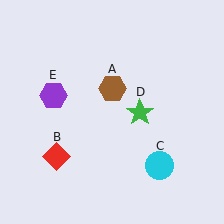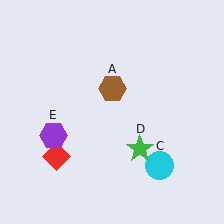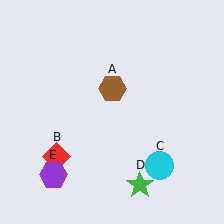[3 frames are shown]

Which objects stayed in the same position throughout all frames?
Brown hexagon (object A) and red diamond (object B) and cyan circle (object C) remained stationary.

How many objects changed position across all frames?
2 objects changed position: green star (object D), purple hexagon (object E).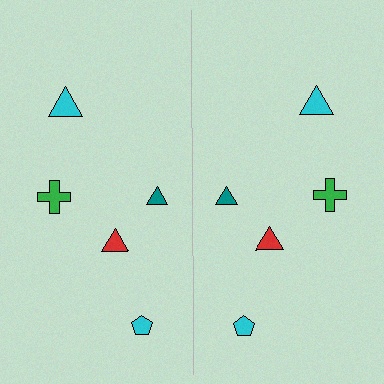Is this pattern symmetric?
Yes, this pattern has bilateral (reflection) symmetry.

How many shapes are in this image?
There are 10 shapes in this image.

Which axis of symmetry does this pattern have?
The pattern has a vertical axis of symmetry running through the center of the image.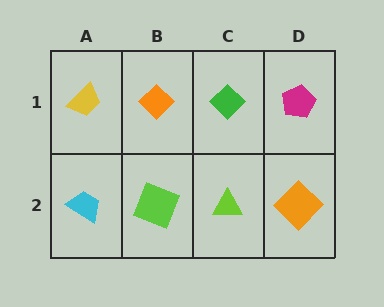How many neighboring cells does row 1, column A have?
2.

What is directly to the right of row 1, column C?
A magenta pentagon.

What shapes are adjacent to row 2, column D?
A magenta pentagon (row 1, column D), a lime triangle (row 2, column C).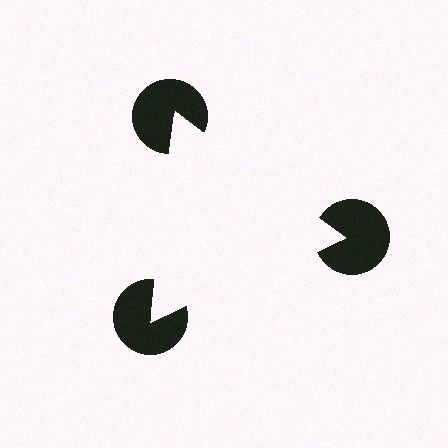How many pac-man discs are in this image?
There are 3 — one at each vertex of the illusory triangle.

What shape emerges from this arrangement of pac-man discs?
An illusory triangle — its edges are inferred from the aligned wedge cuts in the pac-man discs, not physically drawn.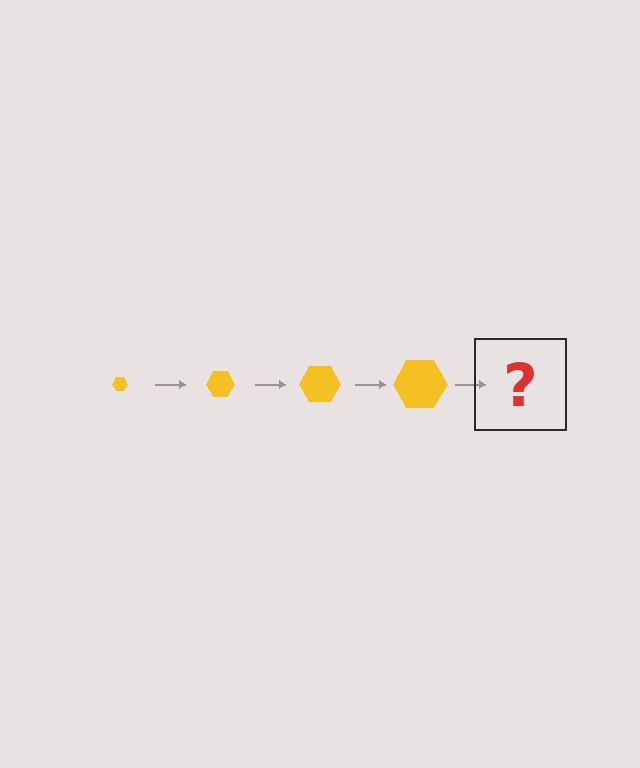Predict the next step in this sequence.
The next step is a yellow hexagon, larger than the previous one.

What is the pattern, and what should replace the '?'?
The pattern is that the hexagon gets progressively larger each step. The '?' should be a yellow hexagon, larger than the previous one.